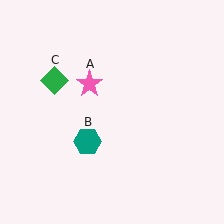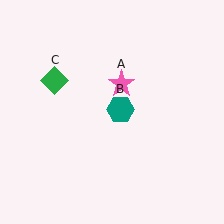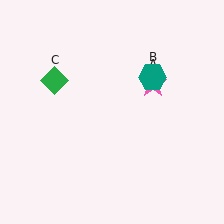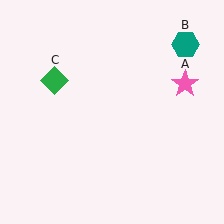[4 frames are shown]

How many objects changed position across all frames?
2 objects changed position: pink star (object A), teal hexagon (object B).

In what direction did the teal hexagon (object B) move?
The teal hexagon (object B) moved up and to the right.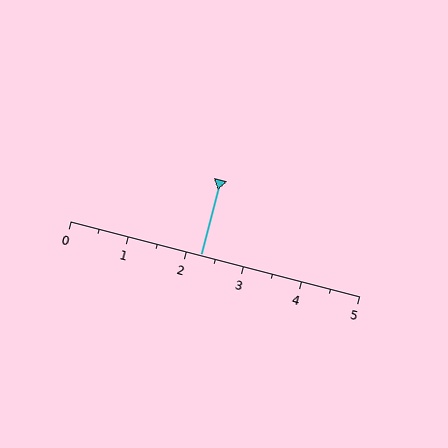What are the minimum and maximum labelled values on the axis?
The axis runs from 0 to 5.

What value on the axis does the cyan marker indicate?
The marker indicates approximately 2.2.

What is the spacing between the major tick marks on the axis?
The major ticks are spaced 1 apart.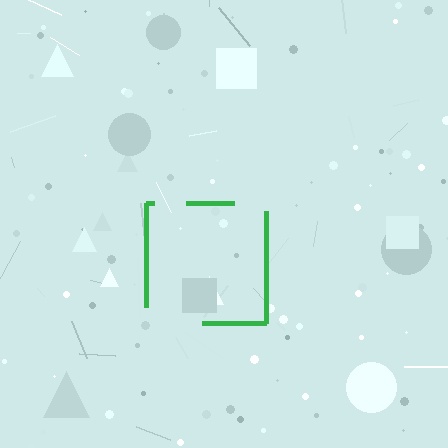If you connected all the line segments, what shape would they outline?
They would outline a square.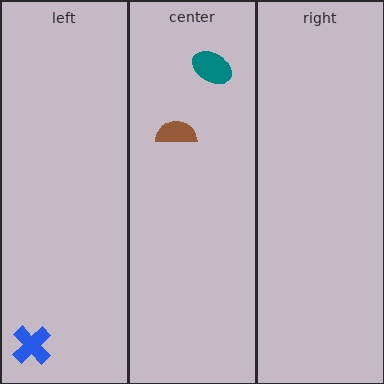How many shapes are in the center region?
2.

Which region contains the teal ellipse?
The center region.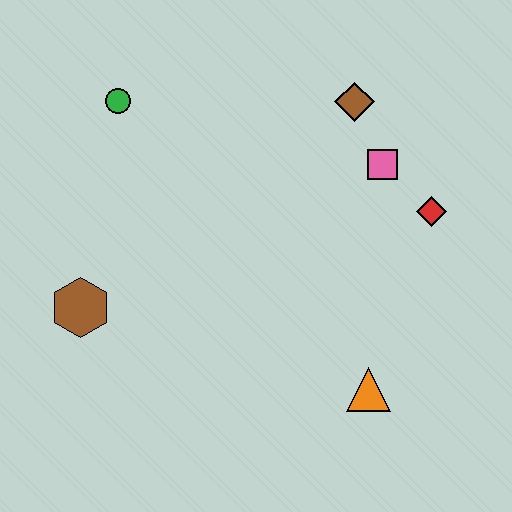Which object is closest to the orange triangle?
The red diamond is closest to the orange triangle.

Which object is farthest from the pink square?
The brown hexagon is farthest from the pink square.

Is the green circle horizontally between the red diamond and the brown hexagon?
Yes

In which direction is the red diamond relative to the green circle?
The red diamond is to the right of the green circle.